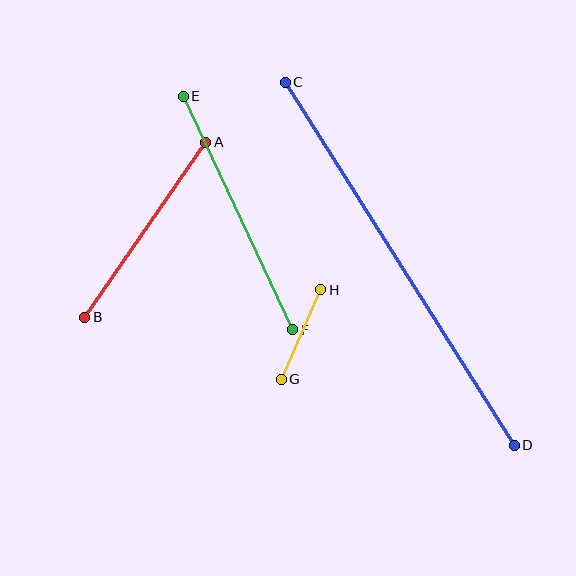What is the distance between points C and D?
The distance is approximately 430 pixels.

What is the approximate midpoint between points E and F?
The midpoint is at approximately (238, 213) pixels.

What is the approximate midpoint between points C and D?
The midpoint is at approximately (400, 264) pixels.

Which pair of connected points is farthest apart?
Points C and D are farthest apart.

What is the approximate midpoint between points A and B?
The midpoint is at approximately (145, 230) pixels.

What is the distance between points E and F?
The distance is approximately 258 pixels.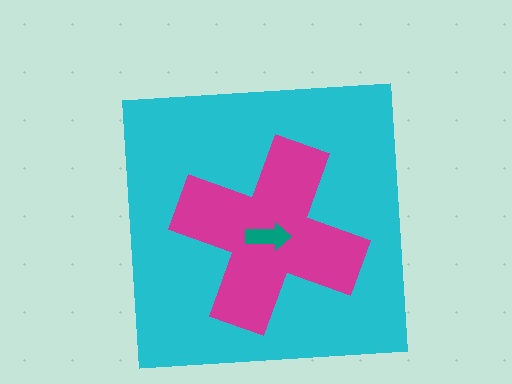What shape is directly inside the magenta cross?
The teal arrow.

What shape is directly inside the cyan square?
The magenta cross.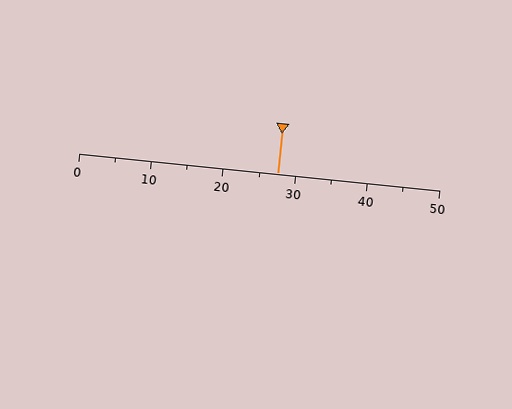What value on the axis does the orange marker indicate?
The marker indicates approximately 27.5.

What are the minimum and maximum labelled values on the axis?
The axis runs from 0 to 50.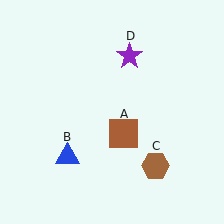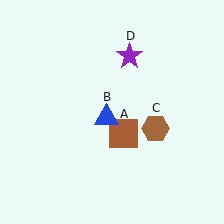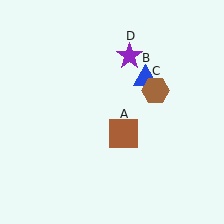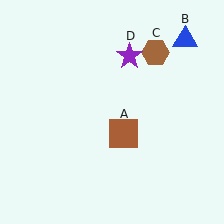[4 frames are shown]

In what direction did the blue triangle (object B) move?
The blue triangle (object B) moved up and to the right.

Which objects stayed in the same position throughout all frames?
Brown square (object A) and purple star (object D) remained stationary.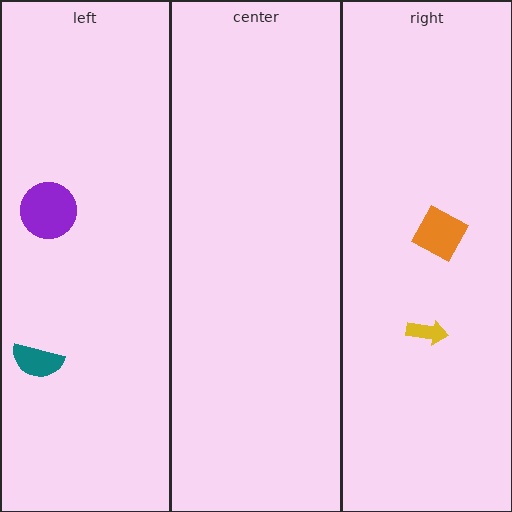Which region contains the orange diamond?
The right region.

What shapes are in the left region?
The teal semicircle, the purple circle.